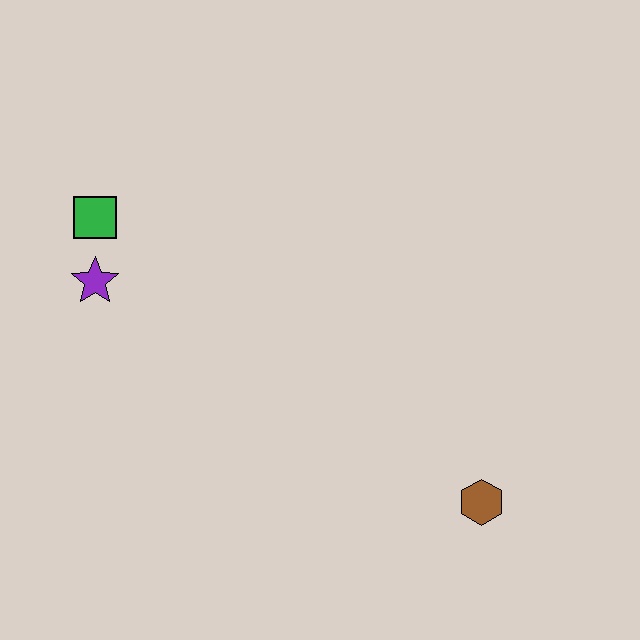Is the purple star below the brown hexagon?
No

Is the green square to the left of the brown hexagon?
Yes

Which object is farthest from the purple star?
The brown hexagon is farthest from the purple star.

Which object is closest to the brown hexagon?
The purple star is closest to the brown hexagon.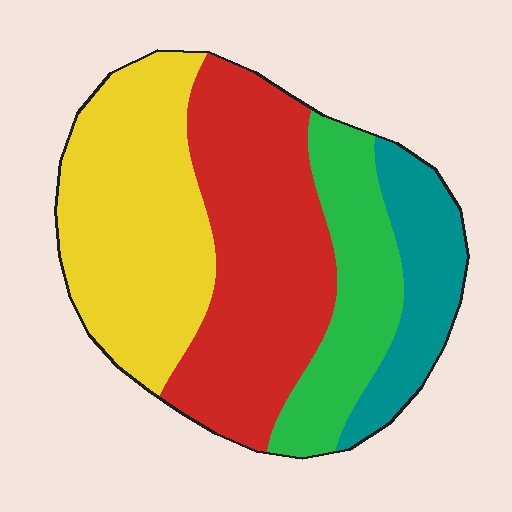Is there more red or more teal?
Red.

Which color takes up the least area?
Teal, at roughly 15%.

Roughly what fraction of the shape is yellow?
Yellow takes up between a quarter and a half of the shape.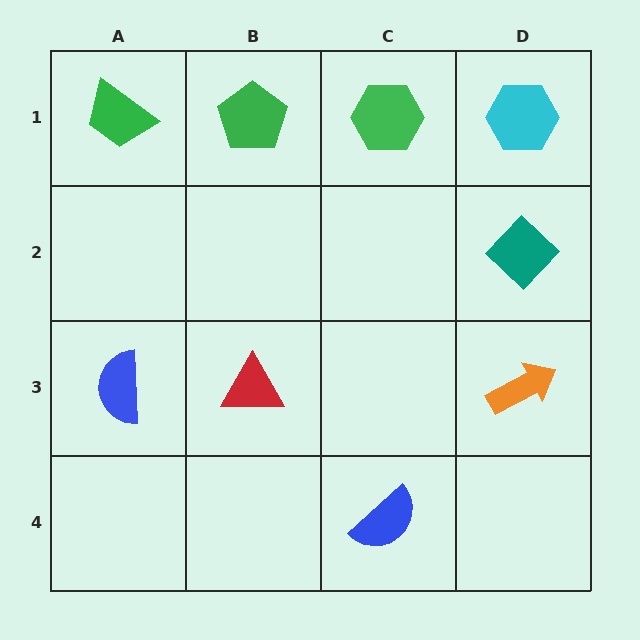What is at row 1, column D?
A cyan hexagon.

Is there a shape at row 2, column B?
No, that cell is empty.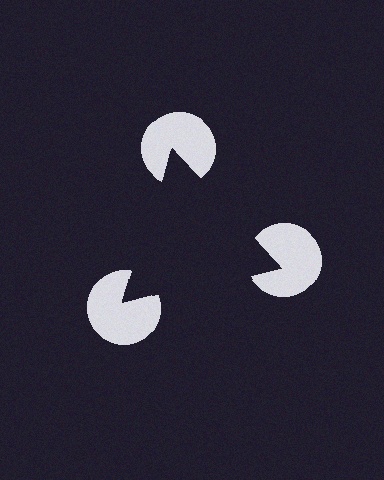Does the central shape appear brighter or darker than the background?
It typically appears slightly darker than the background, even though no actual brightness change is drawn.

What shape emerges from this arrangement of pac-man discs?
An illusory triangle — its edges are inferred from the aligned wedge cuts in the pac-man discs, not physically drawn.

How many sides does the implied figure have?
3 sides.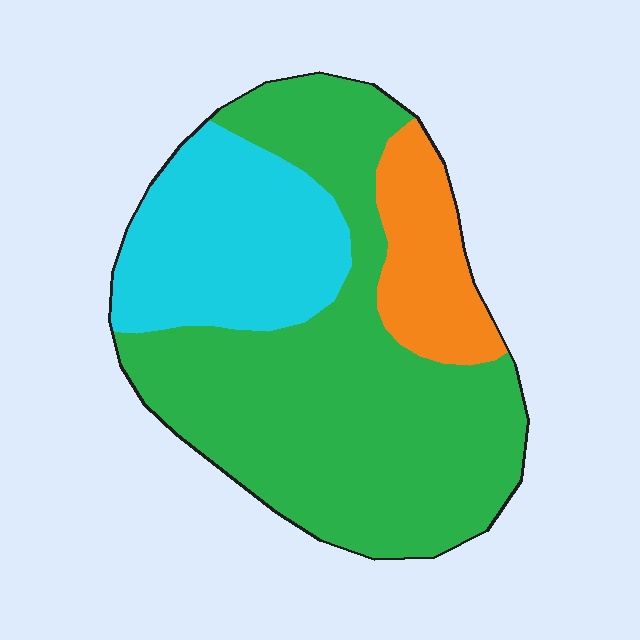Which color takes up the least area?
Orange, at roughly 15%.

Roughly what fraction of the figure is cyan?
Cyan takes up about one quarter (1/4) of the figure.